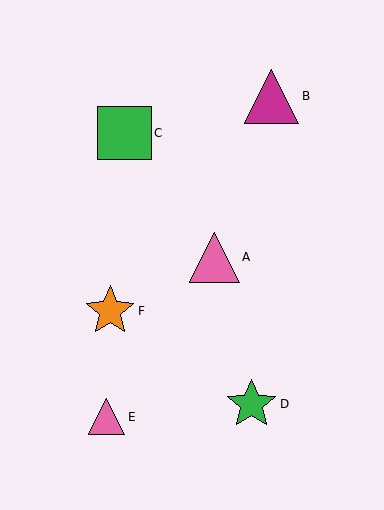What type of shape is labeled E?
Shape E is a pink triangle.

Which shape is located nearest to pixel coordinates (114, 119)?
The green square (labeled C) at (125, 133) is nearest to that location.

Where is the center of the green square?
The center of the green square is at (125, 133).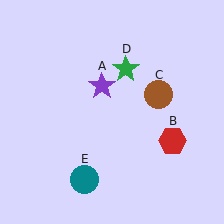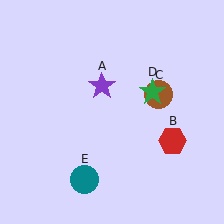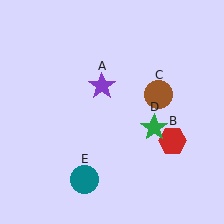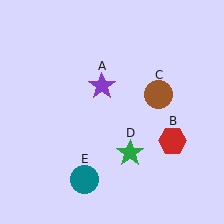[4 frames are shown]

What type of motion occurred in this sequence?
The green star (object D) rotated clockwise around the center of the scene.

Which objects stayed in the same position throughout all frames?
Purple star (object A) and red hexagon (object B) and brown circle (object C) and teal circle (object E) remained stationary.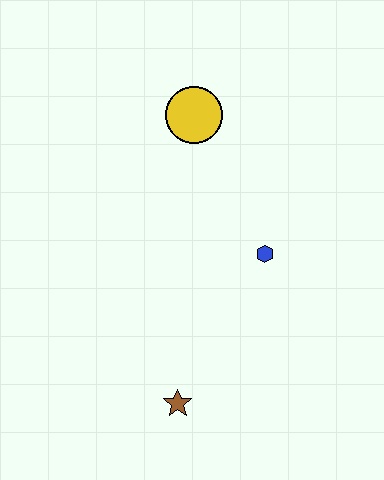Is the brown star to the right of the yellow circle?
No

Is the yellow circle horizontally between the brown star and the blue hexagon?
Yes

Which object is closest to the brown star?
The blue hexagon is closest to the brown star.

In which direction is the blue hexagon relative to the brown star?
The blue hexagon is above the brown star.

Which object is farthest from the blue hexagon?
The brown star is farthest from the blue hexagon.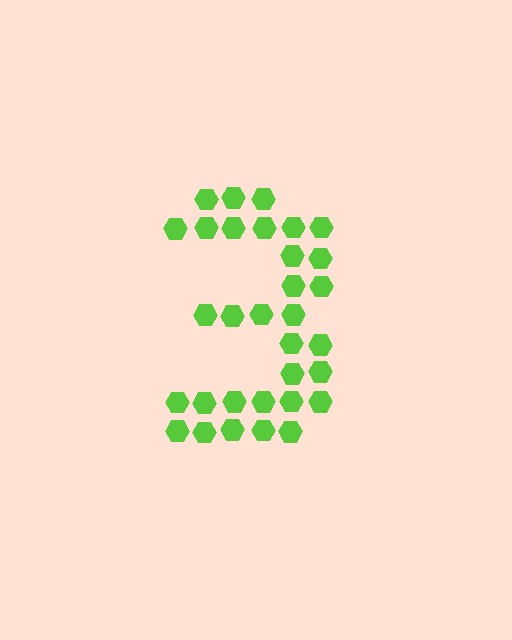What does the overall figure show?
The overall figure shows the digit 3.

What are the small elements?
The small elements are hexagons.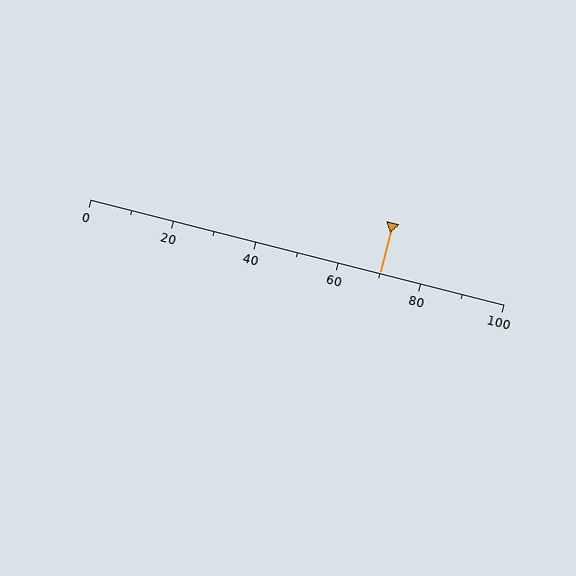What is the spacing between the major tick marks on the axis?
The major ticks are spaced 20 apart.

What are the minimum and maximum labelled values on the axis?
The axis runs from 0 to 100.